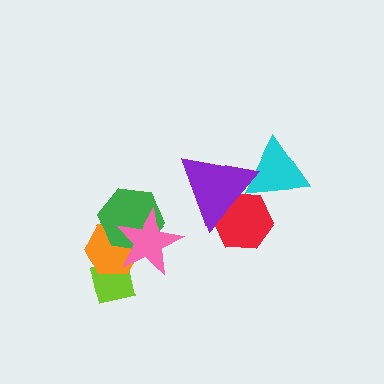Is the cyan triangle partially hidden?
Yes, it is partially covered by another shape.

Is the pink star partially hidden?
No, no other shape covers it.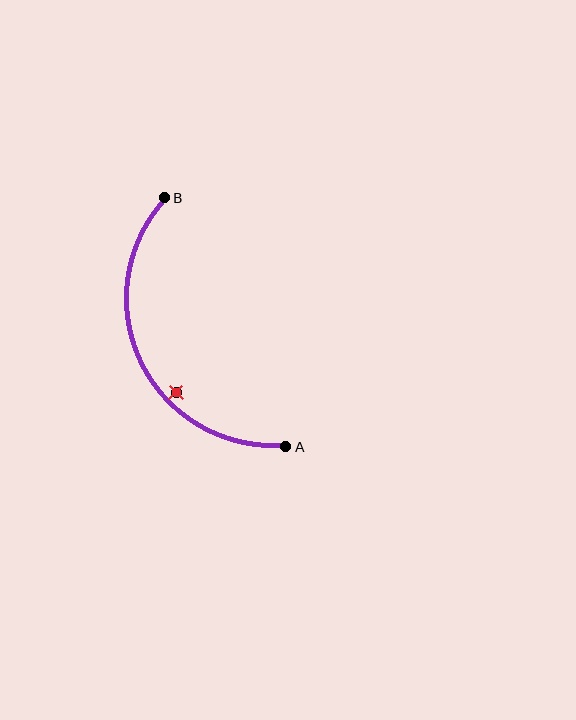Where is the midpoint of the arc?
The arc midpoint is the point on the curve farthest from the straight line joining A and B. It sits to the left of that line.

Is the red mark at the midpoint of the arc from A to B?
No — the red mark does not lie on the arc at all. It sits slightly inside the curve.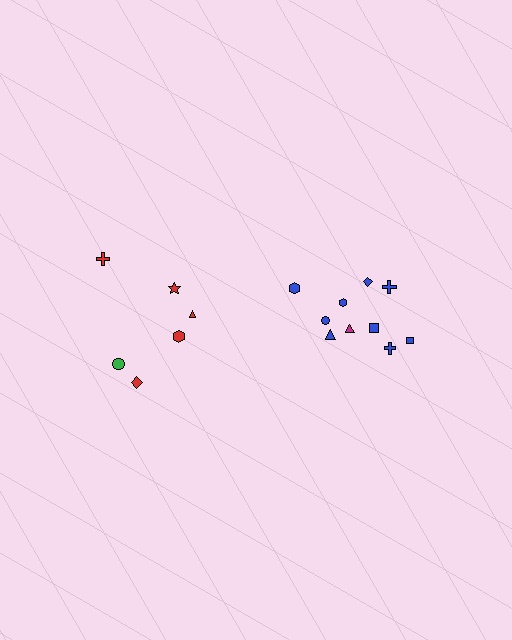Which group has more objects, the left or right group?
The right group.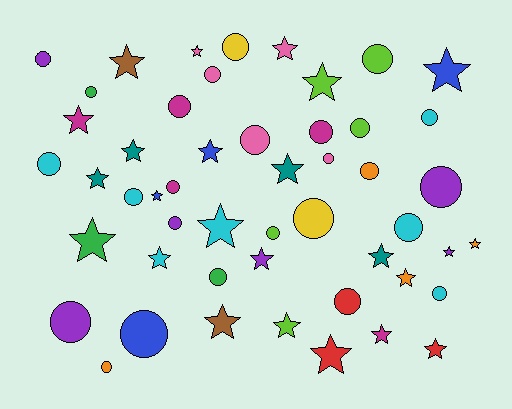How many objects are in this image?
There are 50 objects.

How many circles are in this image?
There are 26 circles.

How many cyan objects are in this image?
There are 7 cyan objects.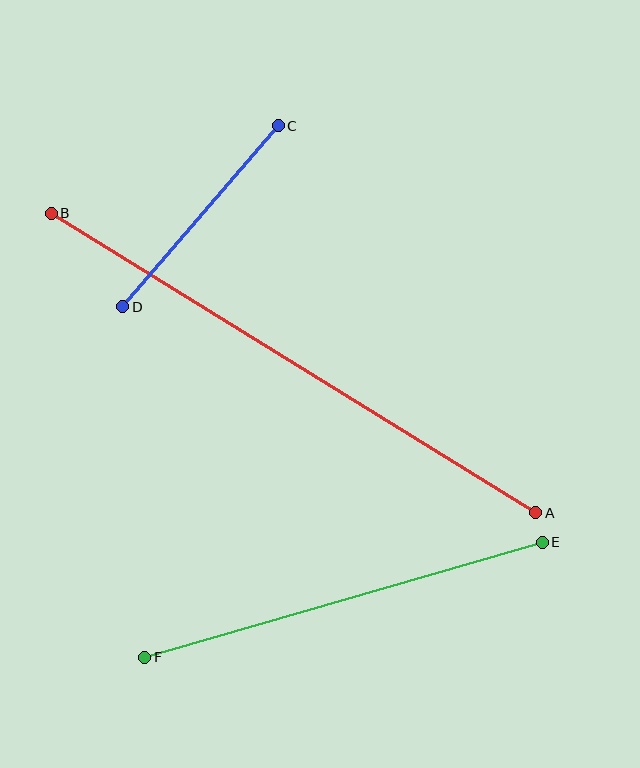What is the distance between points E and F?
The distance is approximately 414 pixels.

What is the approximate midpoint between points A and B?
The midpoint is at approximately (294, 363) pixels.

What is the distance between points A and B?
The distance is approximately 570 pixels.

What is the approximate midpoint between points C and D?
The midpoint is at approximately (201, 216) pixels.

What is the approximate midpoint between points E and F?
The midpoint is at approximately (343, 600) pixels.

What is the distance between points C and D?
The distance is approximately 239 pixels.